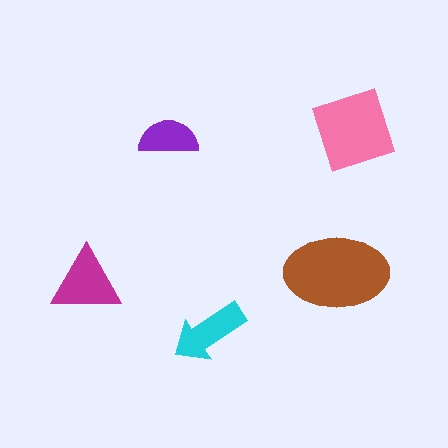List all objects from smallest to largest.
The purple semicircle, the cyan arrow, the magenta triangle, the pink diamond, the brown ellipse.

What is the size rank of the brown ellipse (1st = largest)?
1st.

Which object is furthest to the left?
The magenta triangle is leftmost.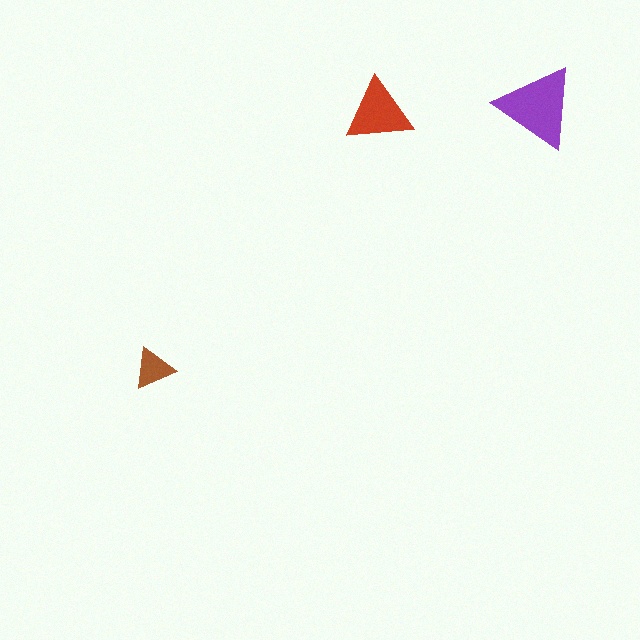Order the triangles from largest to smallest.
the purple one, the red one, the brown one.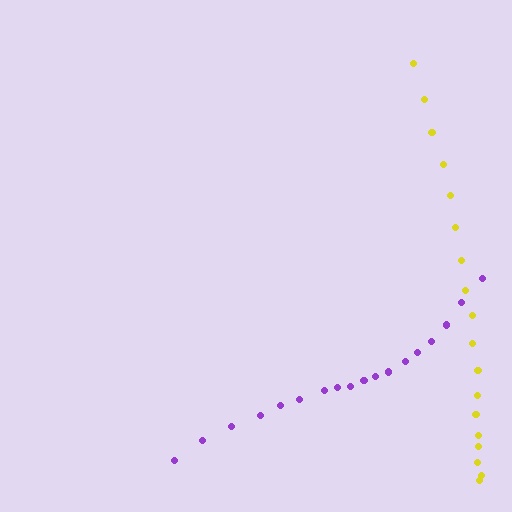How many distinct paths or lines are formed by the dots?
There are 2 distinct paths.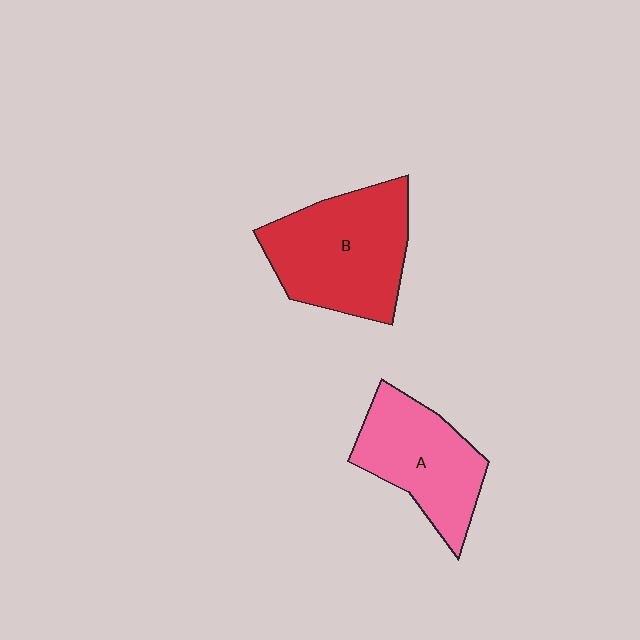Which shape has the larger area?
Shape B (red).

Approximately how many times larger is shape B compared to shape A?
Approximately 1.3 times.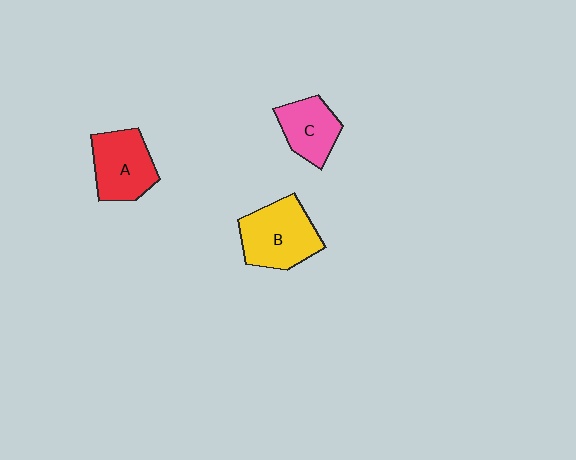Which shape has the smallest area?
Shape C (pink).